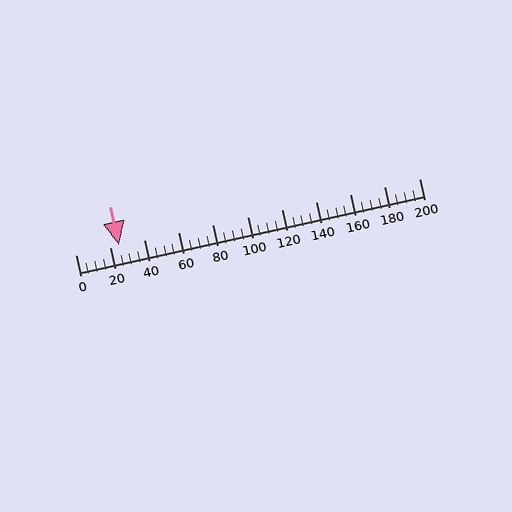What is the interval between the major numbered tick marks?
The major tick marks are spaced 20 units apart.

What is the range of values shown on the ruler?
The ruler shows values from 0 to 200.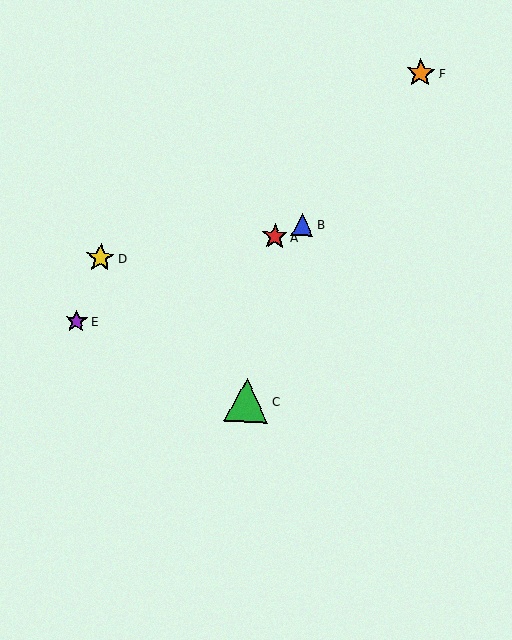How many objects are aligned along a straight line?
3 objects (A, B, E) are aligned along a straight line.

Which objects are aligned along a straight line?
Objects A, B, E are aligned along a straight line.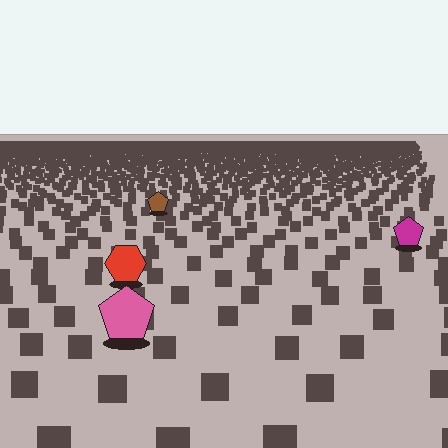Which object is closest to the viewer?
The pink pentagon is closest. The texture marks near it are larger and more spread out.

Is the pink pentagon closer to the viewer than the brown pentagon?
Yes. The pink pentagon is closer — you can tell from the texture gradient: the ground texture is coarser near it.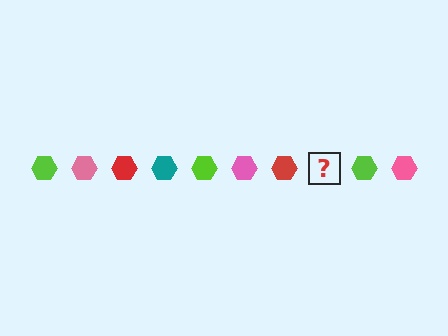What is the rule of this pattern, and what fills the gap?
The rule is that the pattern cycles through lime, pink, red, teal hexagons. The gap should be filled with a teal hexagon.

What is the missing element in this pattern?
The missing element is a teal hexagon.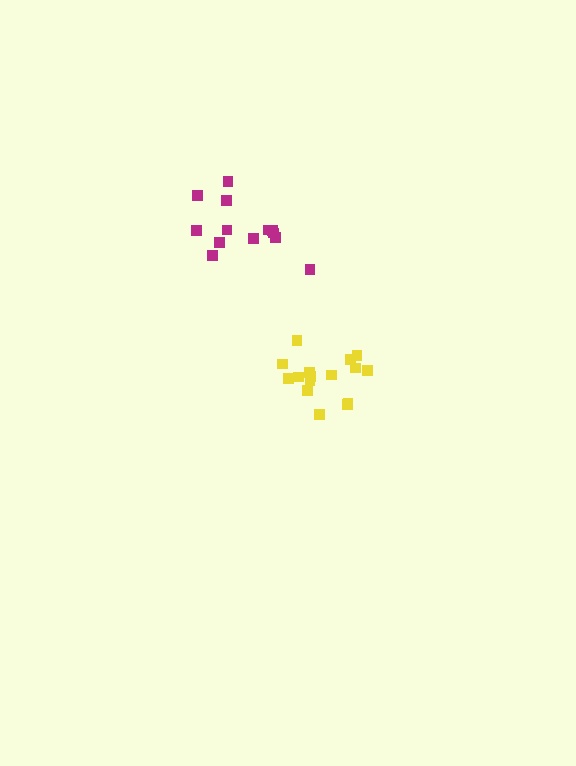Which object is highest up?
The magenta cluster is topmost.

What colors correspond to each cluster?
The clusters are colored: yellow, magenta.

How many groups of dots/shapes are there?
There are 2 groups.